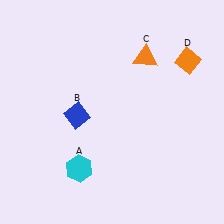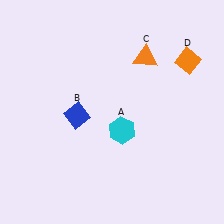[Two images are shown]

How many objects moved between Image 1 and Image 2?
1 object moved between the two images.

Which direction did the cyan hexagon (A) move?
The cyan hexagon (A) moved right.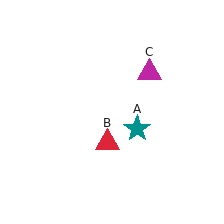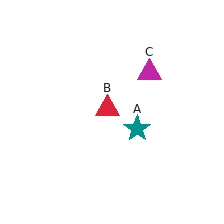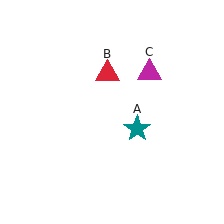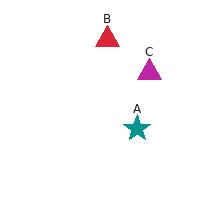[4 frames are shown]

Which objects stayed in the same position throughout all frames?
Teal star (object A) and magenta triangle (object C) remained stationary.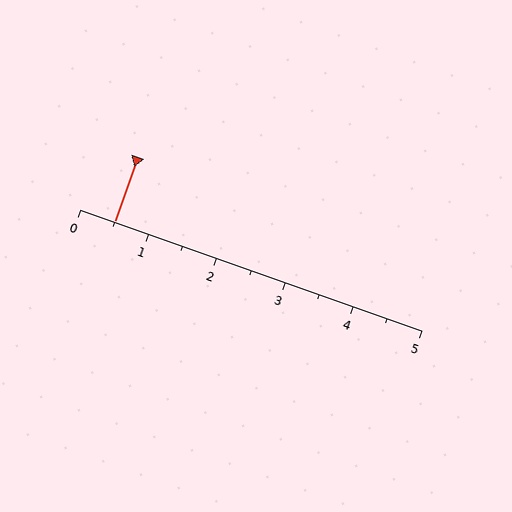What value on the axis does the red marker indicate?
The marker indicates approximately 0.5.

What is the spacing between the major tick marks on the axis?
The major ticks are spaced 1 apart.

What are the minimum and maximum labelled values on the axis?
The axis runs from 0 to 5.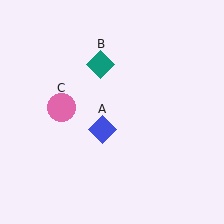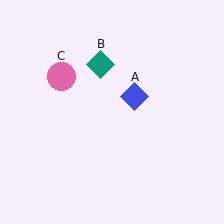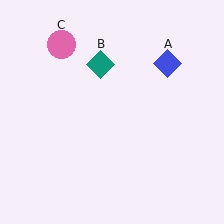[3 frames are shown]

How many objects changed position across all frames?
2 objects changed position: blue diamond (object A), pink circle (object C).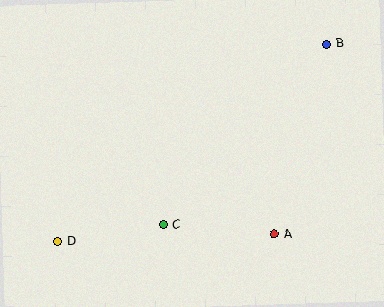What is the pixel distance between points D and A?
The distance between D and A is 217 pixels.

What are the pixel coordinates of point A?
Point A is at (275, 234).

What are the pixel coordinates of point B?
Point B is at (326, 44).